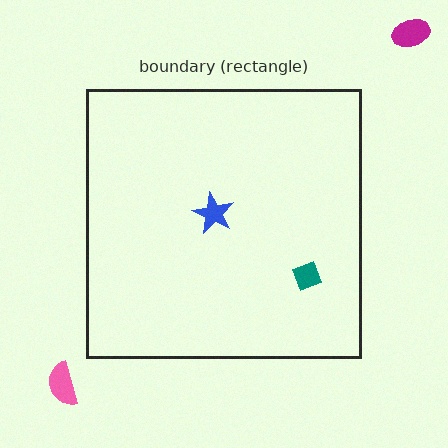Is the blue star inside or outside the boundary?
Inside.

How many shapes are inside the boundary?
2 inside, 2 outside.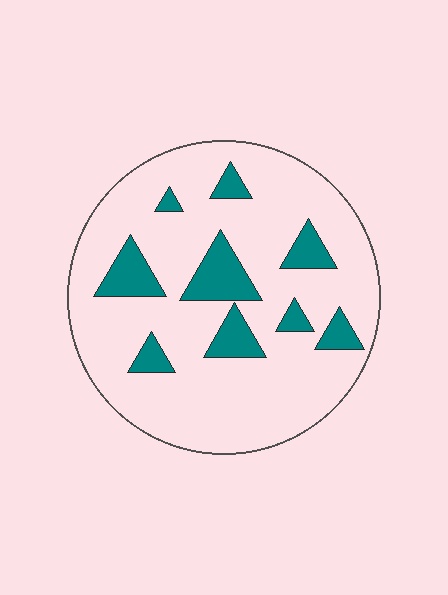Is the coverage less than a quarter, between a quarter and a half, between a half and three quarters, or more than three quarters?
Less than a quarter.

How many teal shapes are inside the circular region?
9.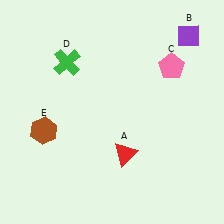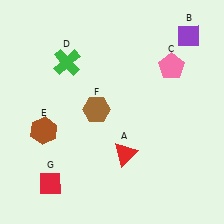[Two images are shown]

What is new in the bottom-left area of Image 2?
A red diamond (G) was added in the bottom-left area of Image 2.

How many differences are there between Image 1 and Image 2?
There are 2 differences between the two images.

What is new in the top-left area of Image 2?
A brown hexagon (F) was added in the top-left area of Image 2.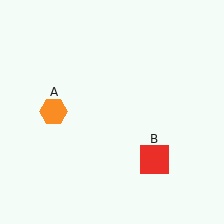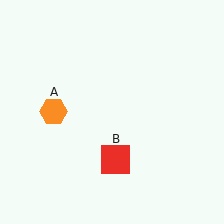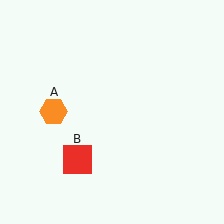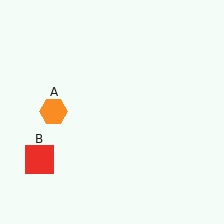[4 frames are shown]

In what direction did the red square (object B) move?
The red square (object B) moved left.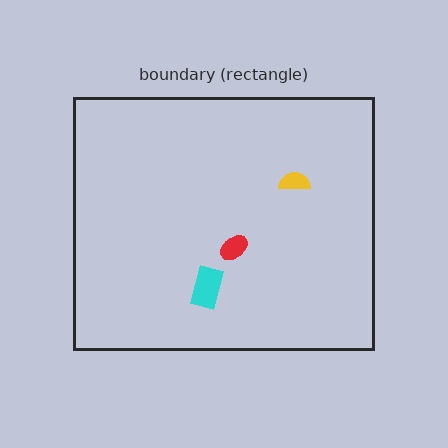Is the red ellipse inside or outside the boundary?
Inside.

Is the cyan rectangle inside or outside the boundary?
Inside.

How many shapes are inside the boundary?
3 inside, 0 outside.